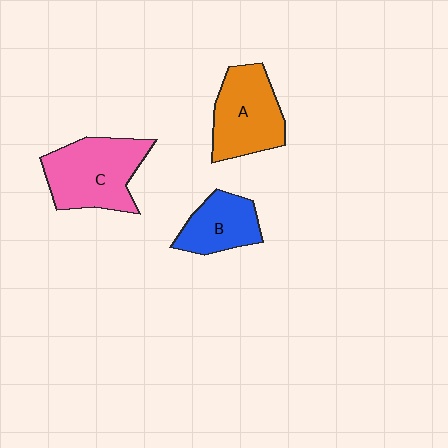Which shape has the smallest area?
Shape B (blue).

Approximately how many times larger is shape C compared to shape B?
Approximately 1.6 times.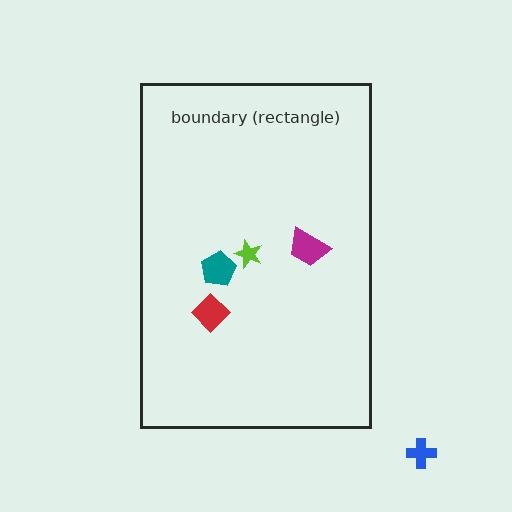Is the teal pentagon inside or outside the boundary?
Inside.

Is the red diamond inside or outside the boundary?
Inside.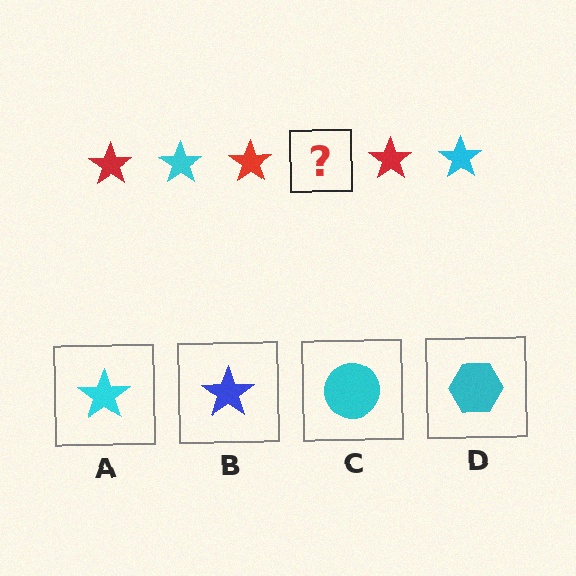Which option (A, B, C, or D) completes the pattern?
A.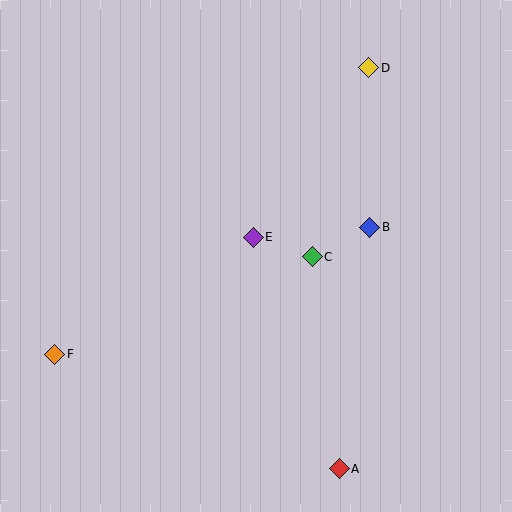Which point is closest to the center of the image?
Point E at (253, 237) is closest to the center.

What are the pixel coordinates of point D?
Point D is at (369, 68).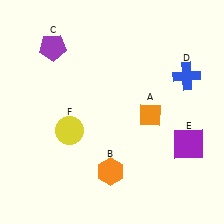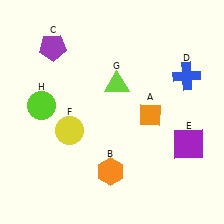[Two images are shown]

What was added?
A lime triangle (G), a lime circle (H) were added in Image 2.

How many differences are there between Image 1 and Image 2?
There are 2 differences between the two images.